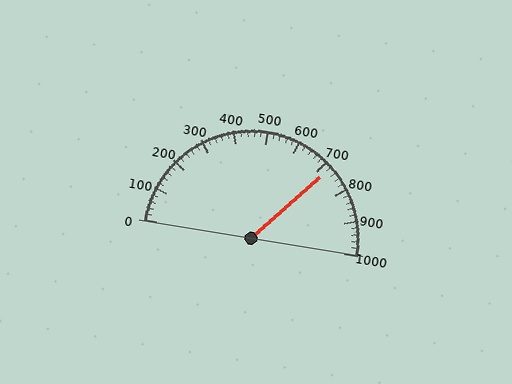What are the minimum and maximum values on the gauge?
The gauge ranges from 0 to 1000.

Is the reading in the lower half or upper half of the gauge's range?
The reading is in the upper half of the range (0 to 1000).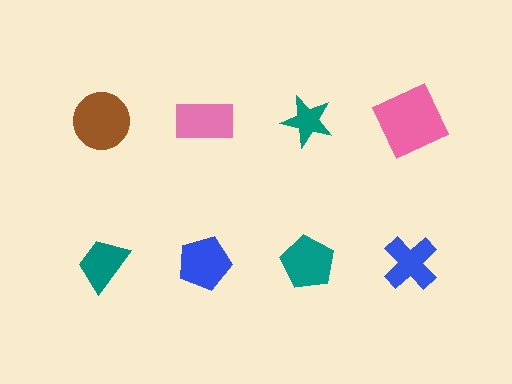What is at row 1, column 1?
A brown circle.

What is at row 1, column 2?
A pink rectangle.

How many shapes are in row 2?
4 shapes.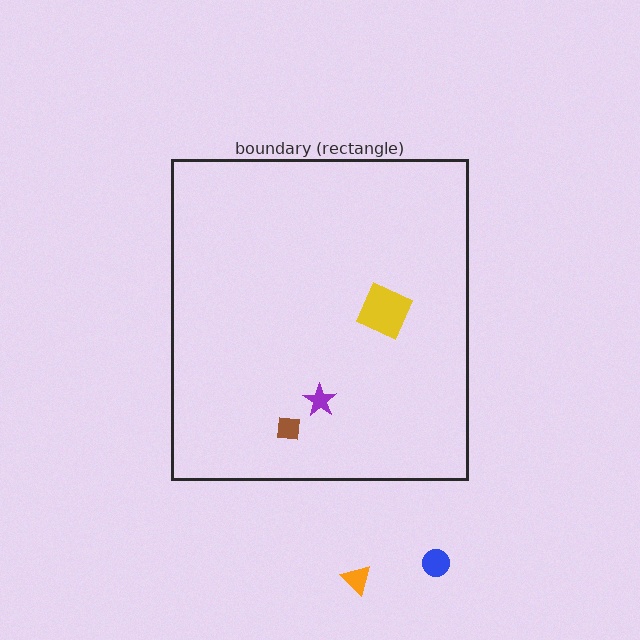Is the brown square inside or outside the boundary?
Inside.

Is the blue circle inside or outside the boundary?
Outside.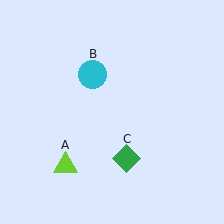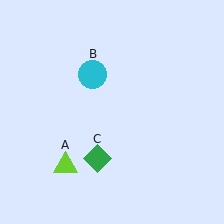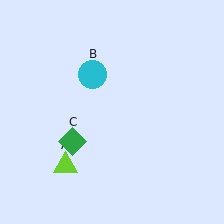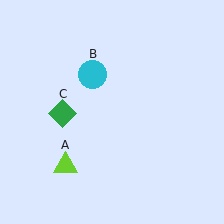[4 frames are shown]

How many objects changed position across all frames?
1 object changed position: green diamond (object C).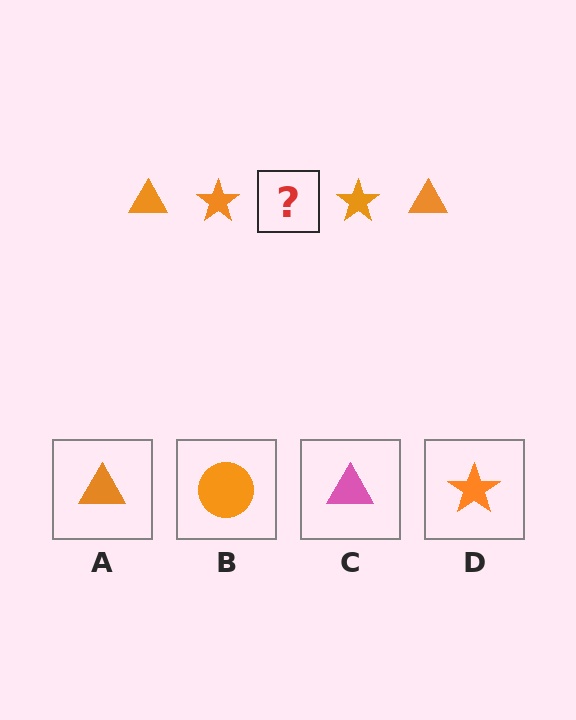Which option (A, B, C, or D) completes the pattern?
A.